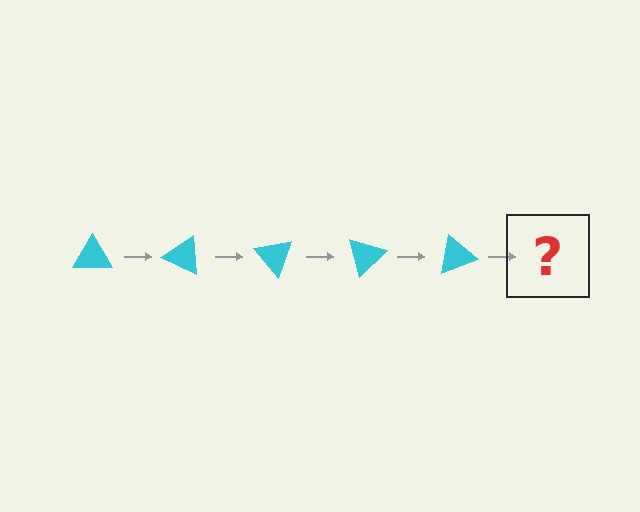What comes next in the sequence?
The next element should be a cyan triangle rotated 125 degrees.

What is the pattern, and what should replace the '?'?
The pattern is that the triangle rotates 25 degrees each step. The '?' should be a cyan triangle rotated 125 degrees.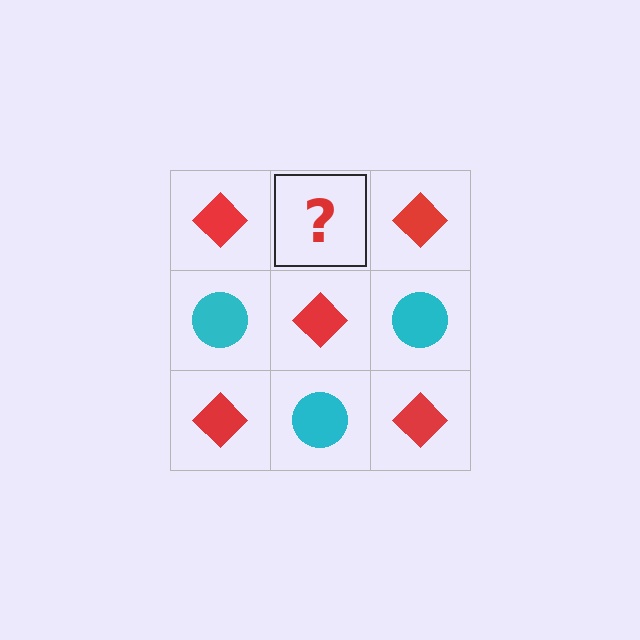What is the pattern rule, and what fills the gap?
The rule is that it alternates red diamond and cyan circle in a checkerboard pattern. The gap should be filled with a cyan circle.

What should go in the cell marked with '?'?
The missing cell should contain a cyan circle.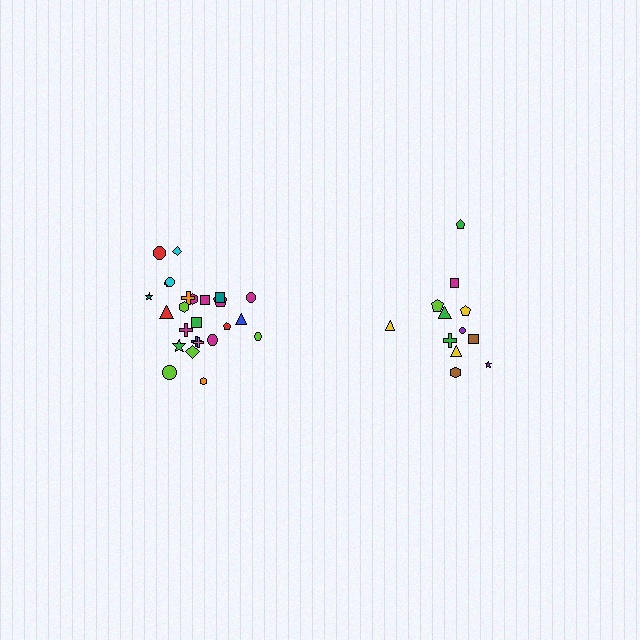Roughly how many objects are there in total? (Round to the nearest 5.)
Roughly 35 objects in total.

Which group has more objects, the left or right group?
The left group.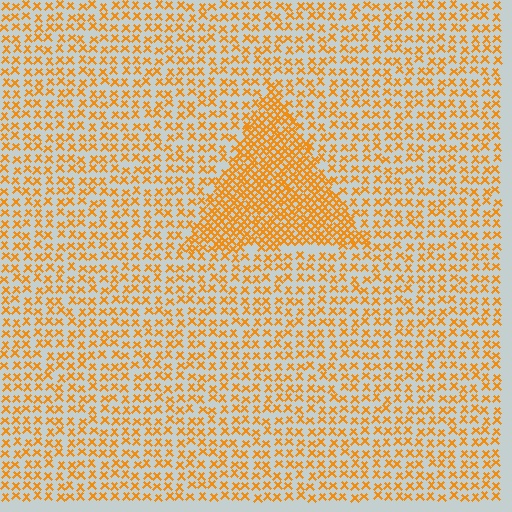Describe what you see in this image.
The image contains small orange elements arranged at two different densities. A triangle-shaped region is visible where the elements are more densely packed than the surrounding area.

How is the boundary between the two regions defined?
The boundary is defined by a change in element density (approximately 2.2x ratio). All elements are the same color, size, and shape.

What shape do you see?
I see a triangle.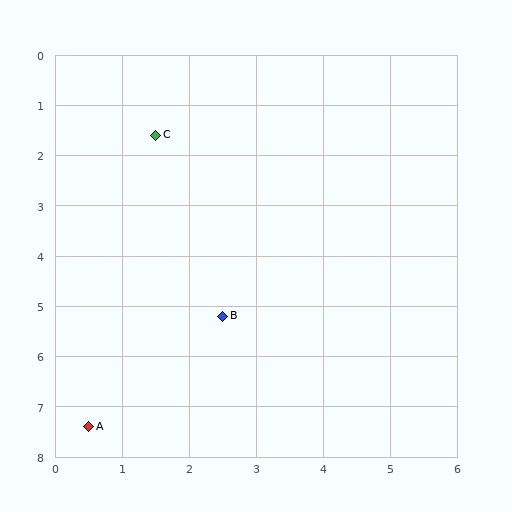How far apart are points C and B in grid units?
Points C and B are about 3.7 grid units apart.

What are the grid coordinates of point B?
Point B is at approximately (2.5, 5.2).